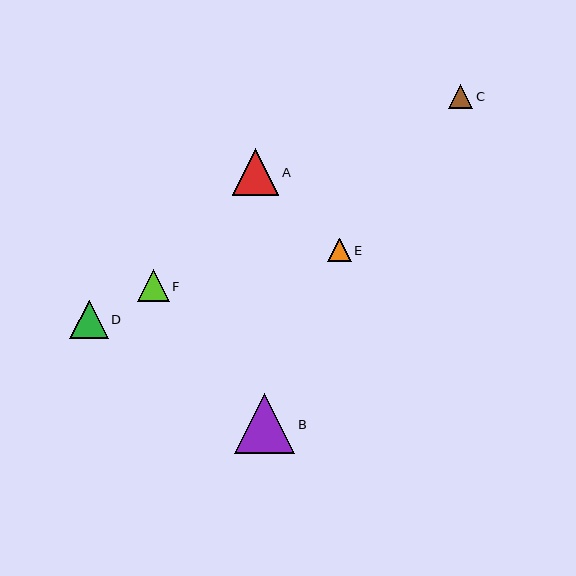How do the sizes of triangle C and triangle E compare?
Triangle C and triangle E are approximately the same size.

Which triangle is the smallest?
Triangle E is the smallest with a size of approximately 23 pixels.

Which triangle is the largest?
Triangle B is the largest with a size of approximately 60 pixels.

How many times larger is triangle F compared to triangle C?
Triangle F is approximately 1.3 times the size of triangle C.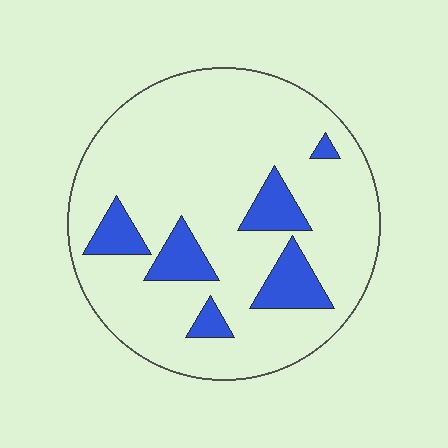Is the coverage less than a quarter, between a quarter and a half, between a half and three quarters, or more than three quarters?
Less than a quarter.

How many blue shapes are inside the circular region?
6.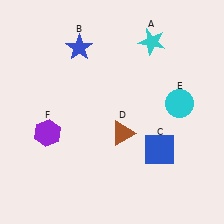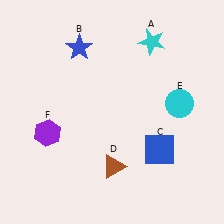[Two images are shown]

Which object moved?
The brown triangle (D) moved down.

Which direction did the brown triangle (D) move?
The brown triangle (D) moved down.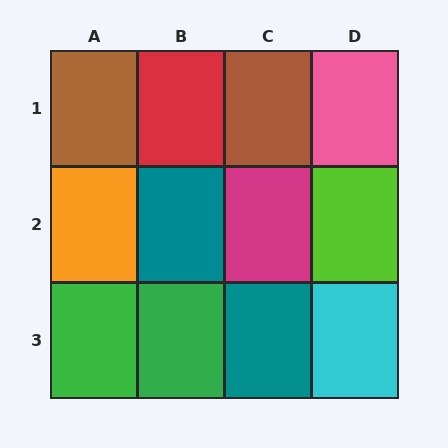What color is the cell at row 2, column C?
Magenta.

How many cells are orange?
1 cell is orange.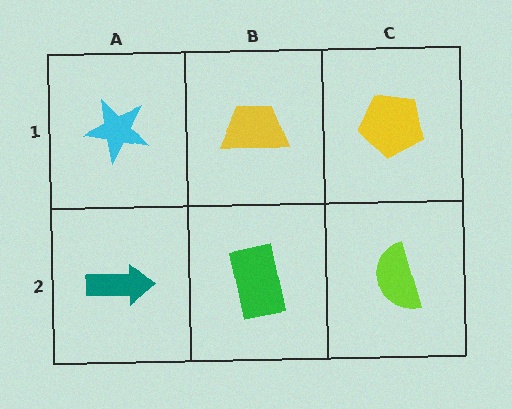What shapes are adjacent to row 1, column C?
A lime semicircle (row 2, column C), a yellow trapezoid (row 1, column B).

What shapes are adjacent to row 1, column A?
A teal arrow (row 2, column A), a yellow trapezoid (row 1, column B).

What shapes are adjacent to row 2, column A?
A cyan star (row 1, column A), a green rectangle (row 2, column B).